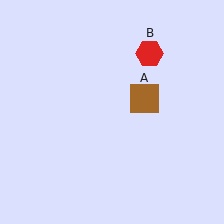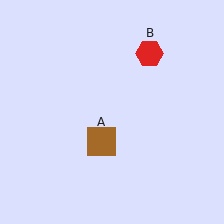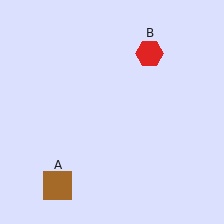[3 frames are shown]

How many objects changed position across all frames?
1 object changed position: brown square (object A).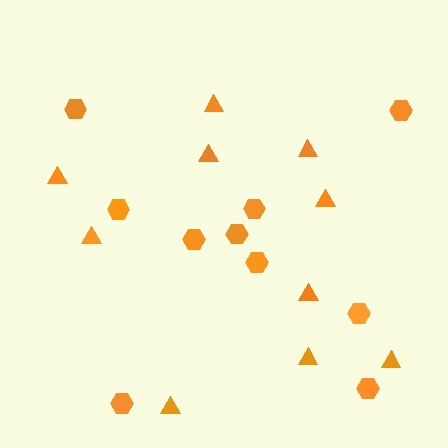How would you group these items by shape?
There are 2 groups: one group of triangles (10) and one group of hexagons (10).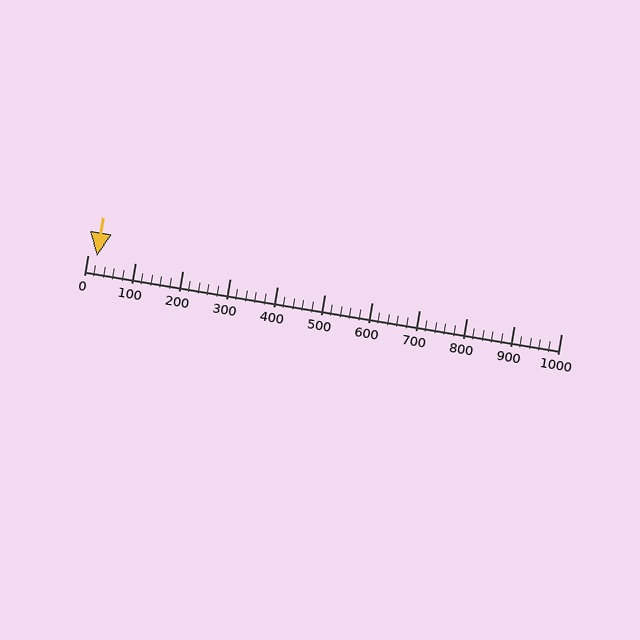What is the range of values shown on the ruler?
The ruler shows values from 0 to 1000.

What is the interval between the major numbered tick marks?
The major tick marks are spaced 100 units apart.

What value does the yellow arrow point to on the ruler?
The yellow arrow points to approximately 20.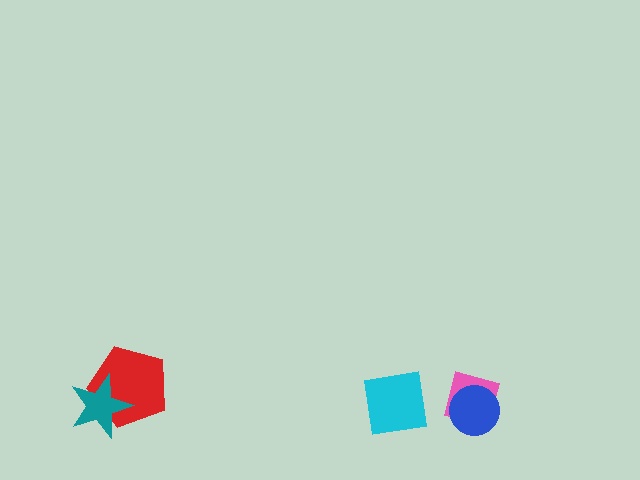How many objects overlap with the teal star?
1 object overlaps with the teal star.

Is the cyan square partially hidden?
No, no other shape covers it.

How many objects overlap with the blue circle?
1 object overlaps with the blue circle.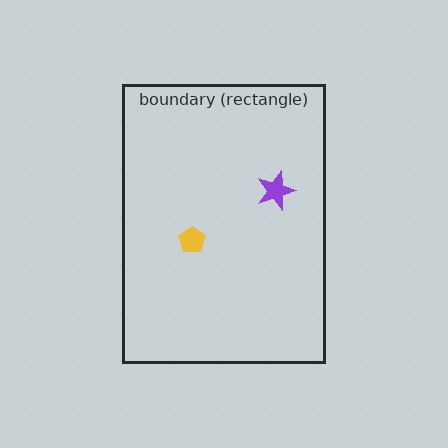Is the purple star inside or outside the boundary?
Inside.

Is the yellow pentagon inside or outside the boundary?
Inside.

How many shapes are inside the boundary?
2 inside, 0 outside.